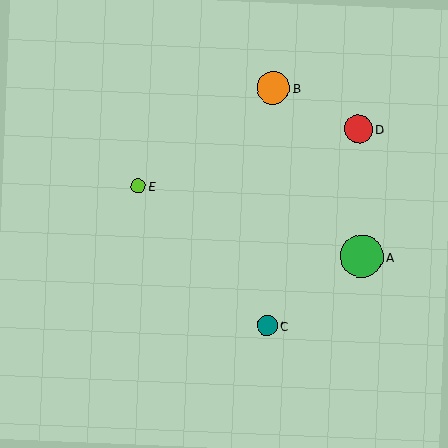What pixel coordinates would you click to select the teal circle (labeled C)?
Click at (267, 326) to select the teal circle C.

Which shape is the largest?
The green circle (labeled A) is the largest.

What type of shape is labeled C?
Shape C is a teal circle.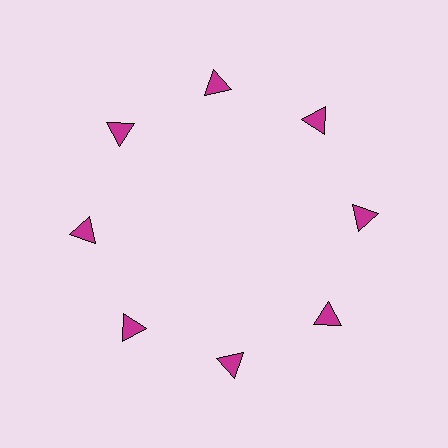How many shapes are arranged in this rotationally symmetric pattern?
There are 8 shapes, arranged in 8 groups of 1.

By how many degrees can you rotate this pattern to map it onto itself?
The pattern maps onto itself every 45 degrees of rotation.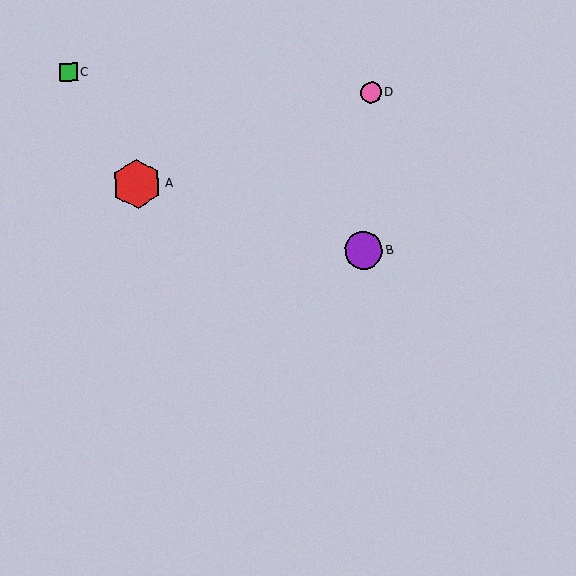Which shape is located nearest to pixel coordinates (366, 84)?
The pink circle (labeled D) at (371, 93) is nearest to that location.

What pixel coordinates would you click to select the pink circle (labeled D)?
Click at (371, 93) to select the pink circle D.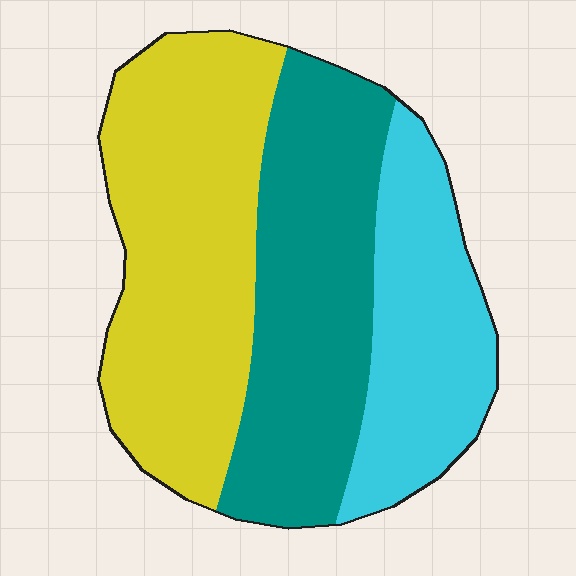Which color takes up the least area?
Cyan, at roughly 25%.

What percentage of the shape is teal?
Teal covers roughly 35% of the shape.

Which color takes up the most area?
Yellow, at roughly 40%.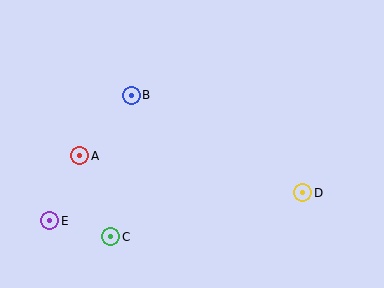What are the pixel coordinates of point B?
Point B is at (131, 95).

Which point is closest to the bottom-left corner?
Point E is closest to the bottom-left corner.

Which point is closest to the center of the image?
Point B at (131, 95) is closest to the center.